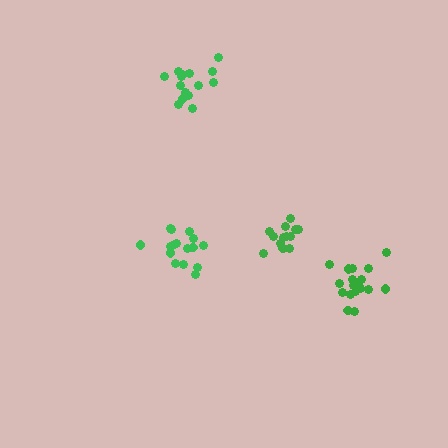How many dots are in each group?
Group 1: 16 dots, Group 2: 18 dots, Group 3: 13 dots, Group 4: 15 dots (62 total).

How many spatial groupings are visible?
There are 4 spatial groupings.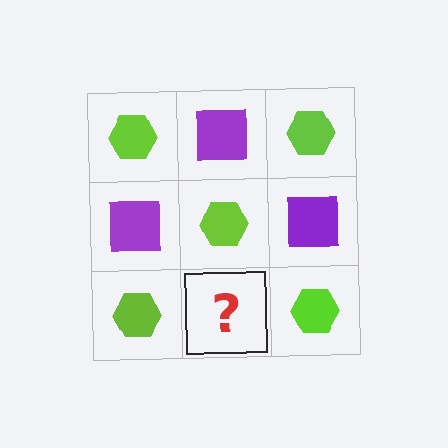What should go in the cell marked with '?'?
The missing cell should contain a purple square.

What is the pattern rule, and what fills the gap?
The rule is that it alternates lime hexagon and purple square in a checkerboard pattern. The gap should be filled with a purple square.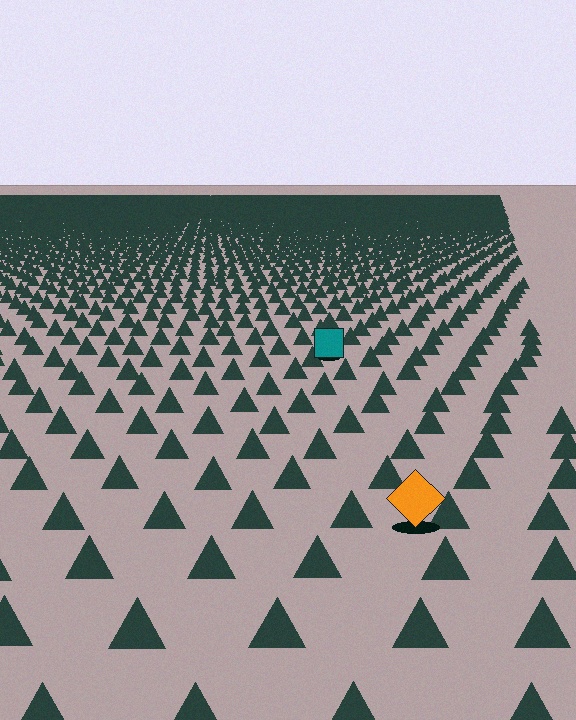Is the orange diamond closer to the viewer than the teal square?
Yes. The orange diamond is closer — you can tell from the texture gradient: the ground texture is coarser near it.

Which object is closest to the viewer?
The orange diamond is closest. The texture marks near it are larger and more spread out.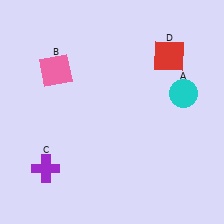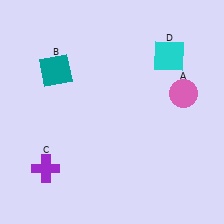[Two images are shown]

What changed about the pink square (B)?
In Image 1, B is pink. In Image 2, it changed to teal.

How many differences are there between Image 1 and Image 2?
There are 3 differences between the two images.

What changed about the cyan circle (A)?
In Image 1, A is cyan. In Image 2, it changed to pink.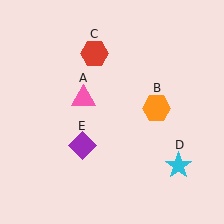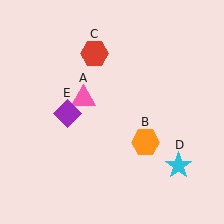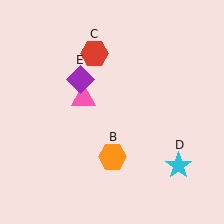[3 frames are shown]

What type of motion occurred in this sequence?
The orange hexagon (object B), purple diamond (object E) rotated clockwise around the center of the scene.